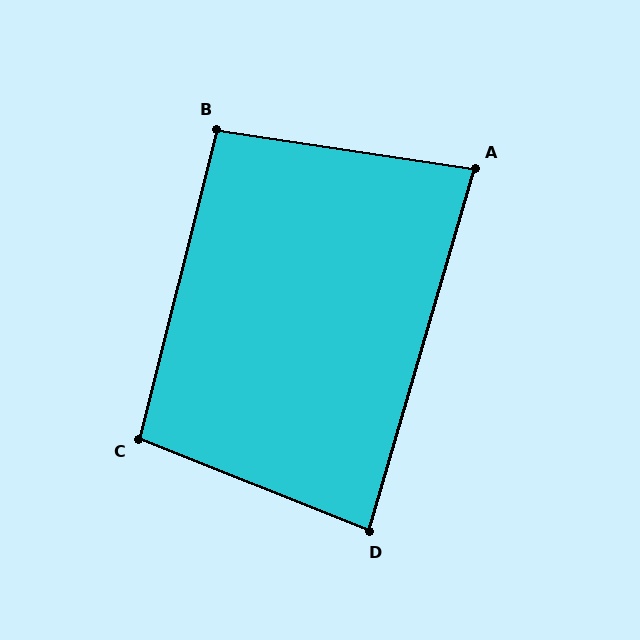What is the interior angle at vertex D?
Approximately 85 degrees (acute).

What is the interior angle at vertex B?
Approximately 95 degrees (obtuse).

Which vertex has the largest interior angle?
C, at approximately 98 degrees.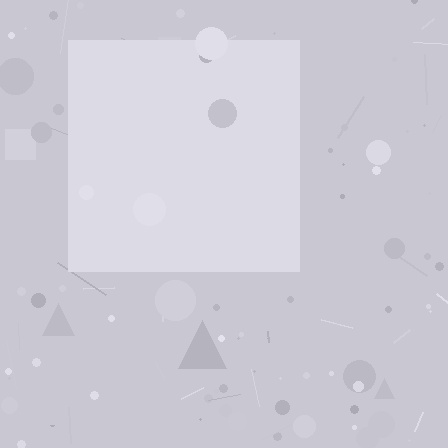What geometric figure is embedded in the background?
A square is embedded in the background.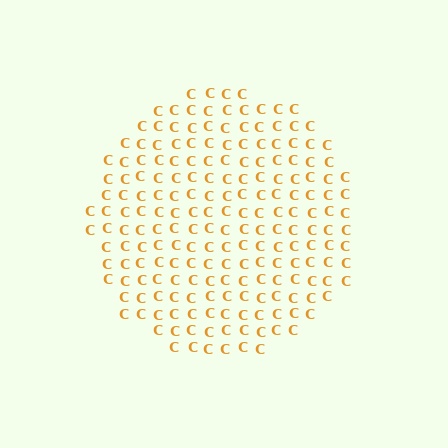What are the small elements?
The small elements are letter C's.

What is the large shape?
The large shape is a circle.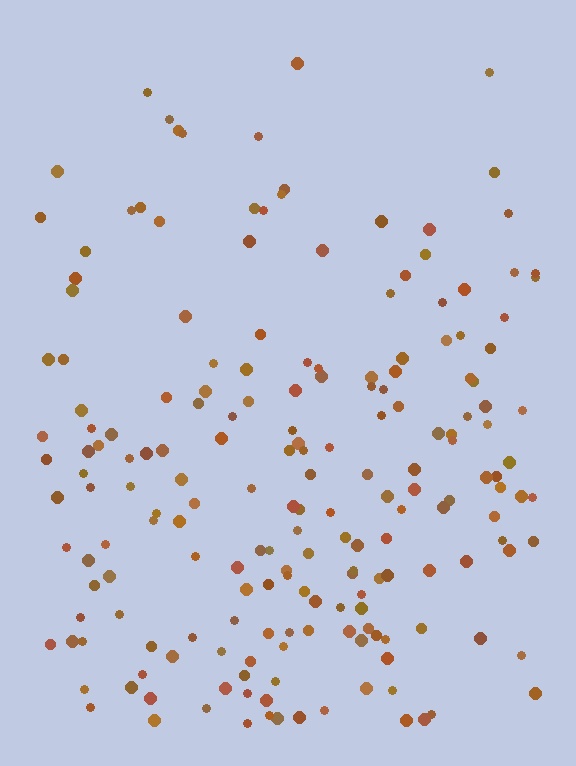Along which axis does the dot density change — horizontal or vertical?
Vertical.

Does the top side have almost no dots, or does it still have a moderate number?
Still a moderate number, just noticeably fewer than the bottom.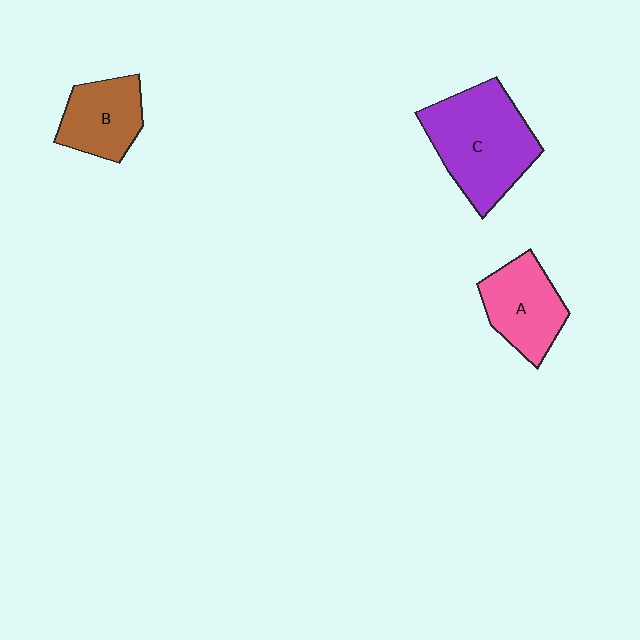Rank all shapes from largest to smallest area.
From largest to smallest: C (purple), A (pink), B (brown).